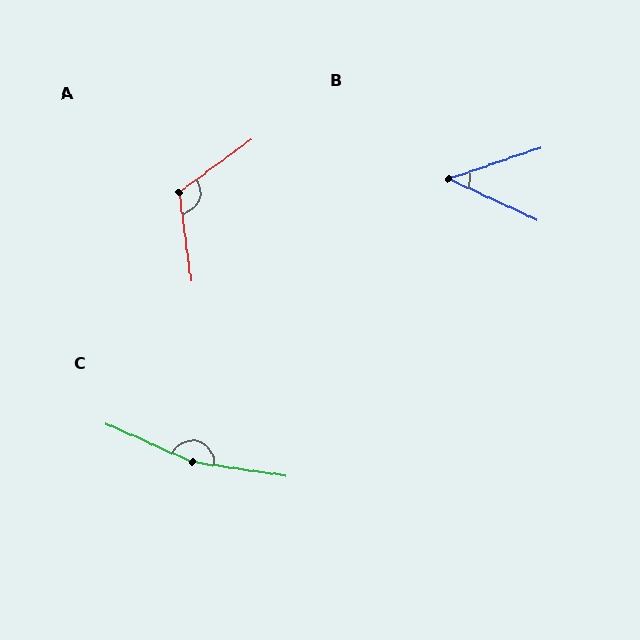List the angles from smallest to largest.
B (44°), A (119°), C (165°).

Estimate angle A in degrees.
Approximately 119 degrees.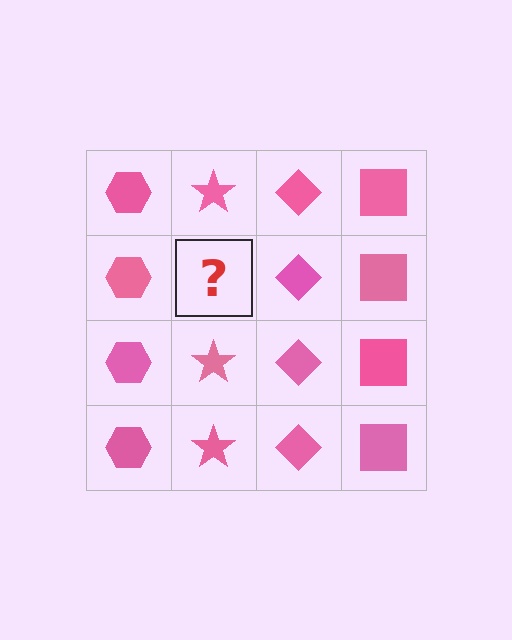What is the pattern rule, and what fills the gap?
The rule is that each column has a consistent shape. The gap should be filled with a pink star.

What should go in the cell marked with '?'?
The missing cell should contain a pink star.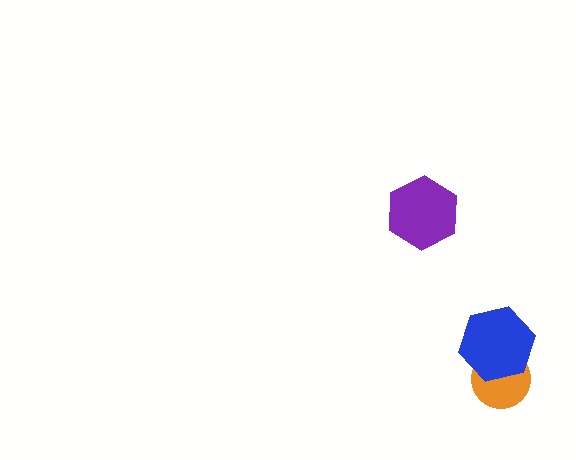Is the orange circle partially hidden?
Yes, it is partially covered by another shape.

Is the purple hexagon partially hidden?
No, no other shape covers it.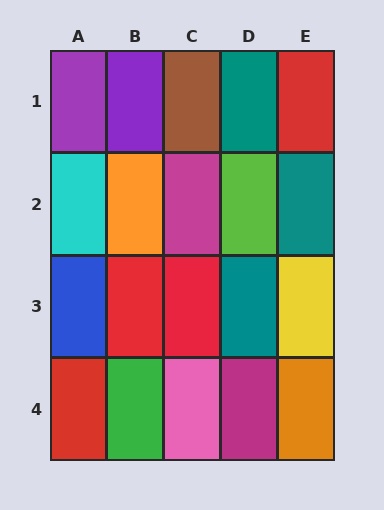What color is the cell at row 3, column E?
Yellow.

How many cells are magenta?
2 cells are magenta.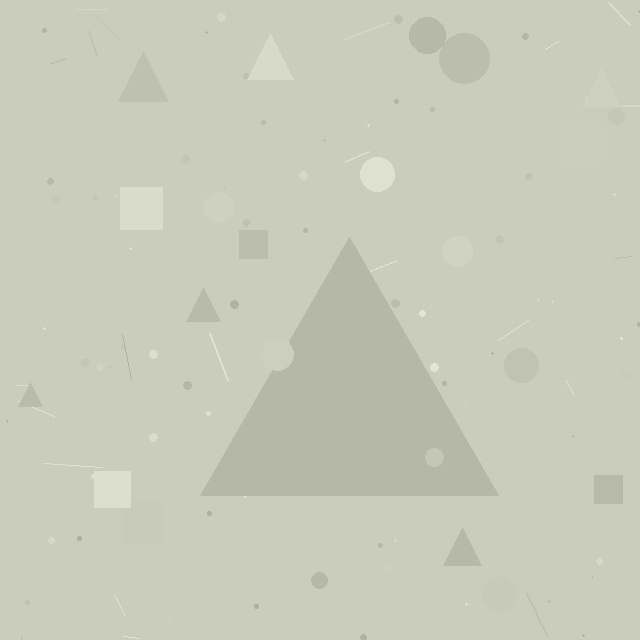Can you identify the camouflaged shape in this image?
The camouflaged shape is a triangle.